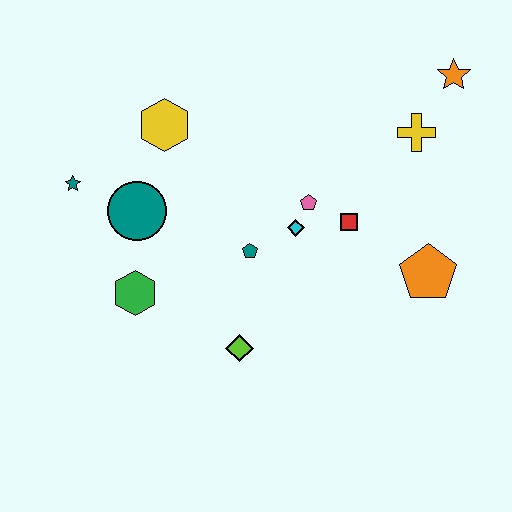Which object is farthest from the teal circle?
The orange star is farthest from the teal circle.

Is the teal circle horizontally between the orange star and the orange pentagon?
No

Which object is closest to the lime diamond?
The teal pentagon is closest to the lime diamond.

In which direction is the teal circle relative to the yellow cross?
The teal circle is to the left of the yellow cross.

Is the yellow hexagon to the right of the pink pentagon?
No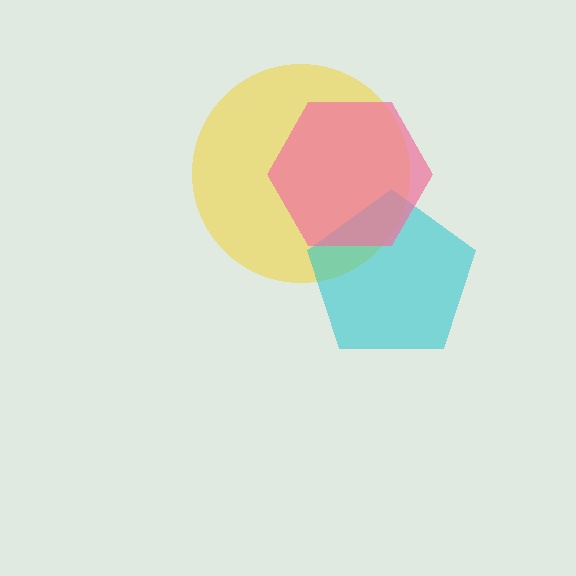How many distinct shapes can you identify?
There are 3 distinct shapes: a yellow circle, a cyan pentagon, a pink hexagon.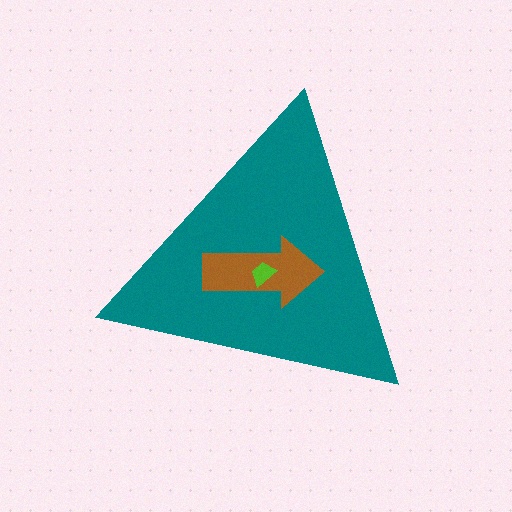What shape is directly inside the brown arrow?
The lime trapezoid.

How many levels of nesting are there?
3.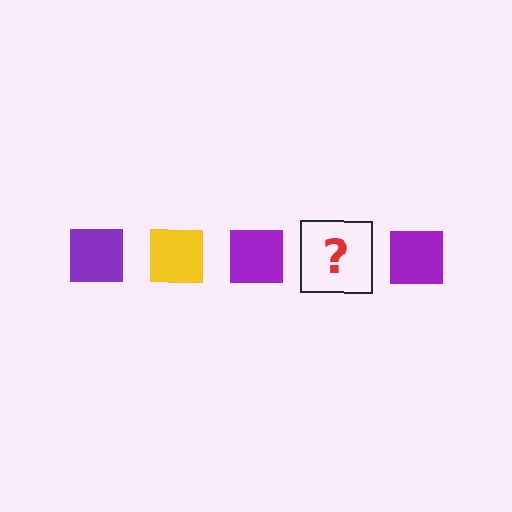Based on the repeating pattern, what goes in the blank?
The blank should be a yellow square.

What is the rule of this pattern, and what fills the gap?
The rule is that the pattern cycles through purple, yellow squares. The gap should be filled with a yellow square.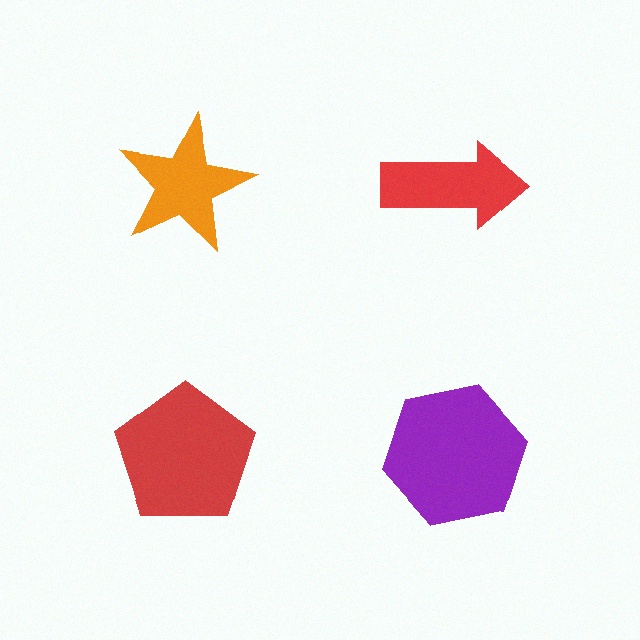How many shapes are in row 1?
2 shapes.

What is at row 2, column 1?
A red pentagon.